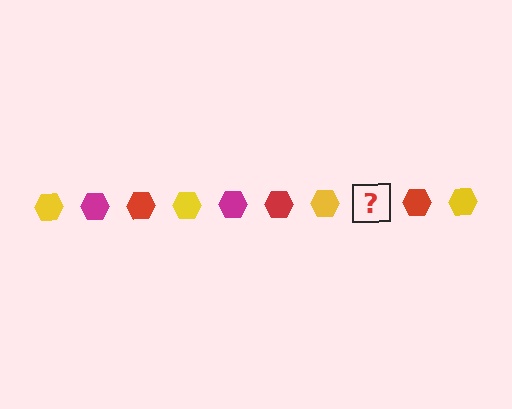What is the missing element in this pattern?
The missing element is a magenta hexagon.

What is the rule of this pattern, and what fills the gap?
The rule is that the pattern cycles through yellow, magenta, red hexagons. The gap should be filled with a magenta hexagon.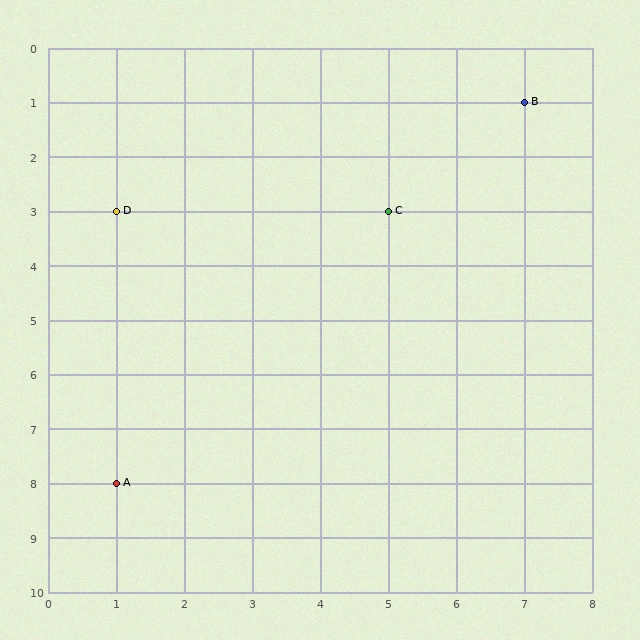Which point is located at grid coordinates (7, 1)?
Point B is at (7, 1).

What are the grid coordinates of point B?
Point B is at grid coordinates (7, 1).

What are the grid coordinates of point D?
Point D is at grid coordinates (1, 3).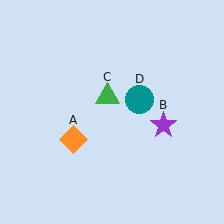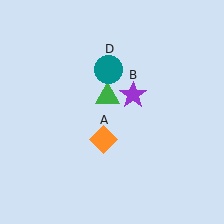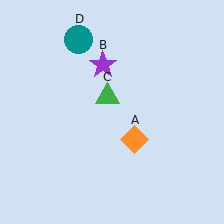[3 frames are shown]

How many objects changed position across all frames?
3 objects changed position: orange diamond (object A), purple star (object B), teal circle (object D).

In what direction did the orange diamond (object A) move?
The orange diamond (object A) moved right.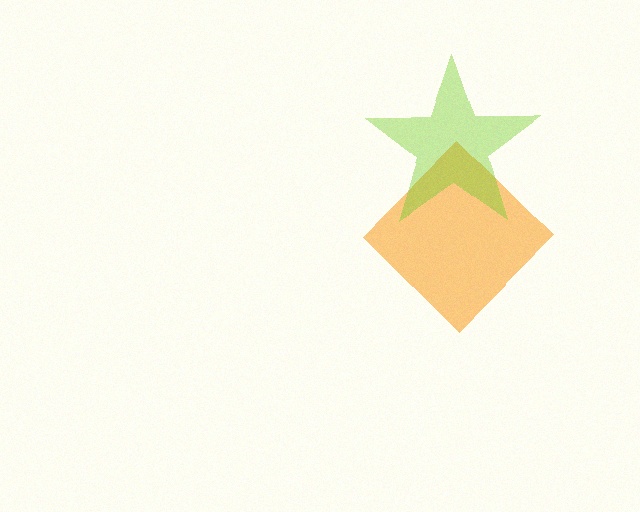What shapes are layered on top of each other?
The layered shapes are: an orange diamond, a lime star.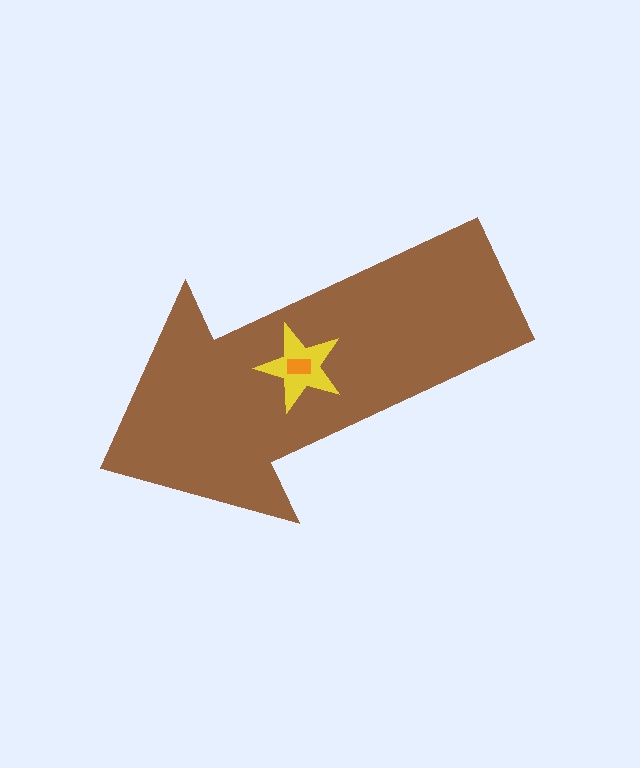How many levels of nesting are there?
3.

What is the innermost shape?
The orange rectangle.